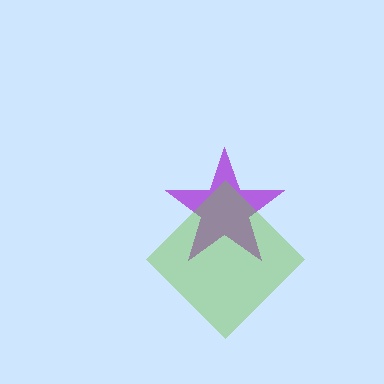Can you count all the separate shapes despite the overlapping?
Yes, there are 2 separate shapes.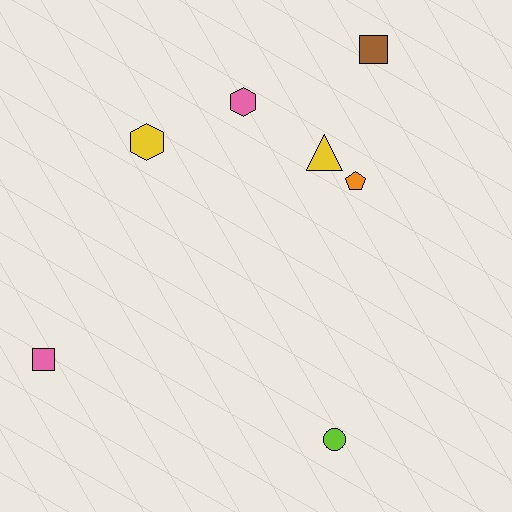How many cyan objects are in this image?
There are no cyan objects.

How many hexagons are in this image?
There are 2 hexagons.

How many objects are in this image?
There are 7 objects.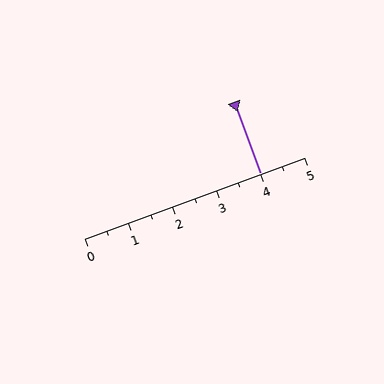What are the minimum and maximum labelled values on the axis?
The axis runs from 0 to 5.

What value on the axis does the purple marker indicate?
The marker indicates approximately 4.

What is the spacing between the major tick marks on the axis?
The major ticks are spaced 1 apart.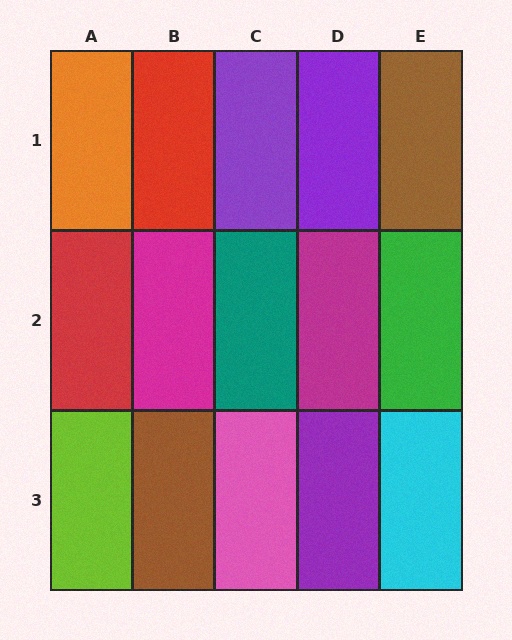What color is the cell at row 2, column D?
Magenta.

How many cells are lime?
1 cell is lime.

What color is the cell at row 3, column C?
Pink.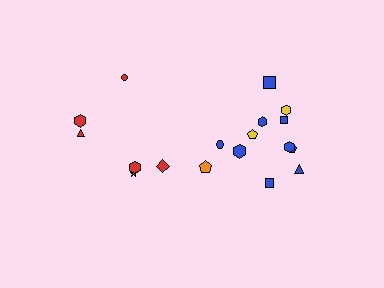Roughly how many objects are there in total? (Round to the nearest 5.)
Roughly 20 objects in total.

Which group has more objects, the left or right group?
The right group.